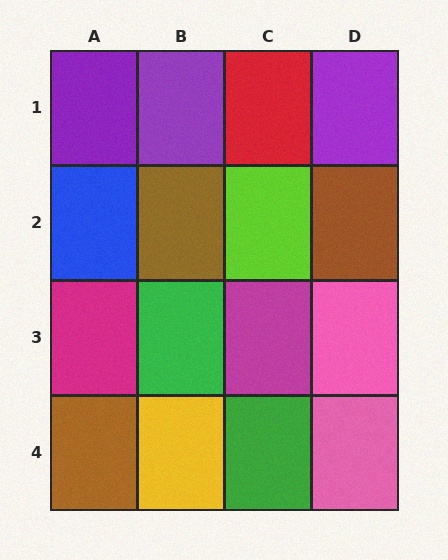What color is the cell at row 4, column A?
Brown.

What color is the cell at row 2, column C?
Lime.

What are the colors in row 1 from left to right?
Purple, purple, red, purple.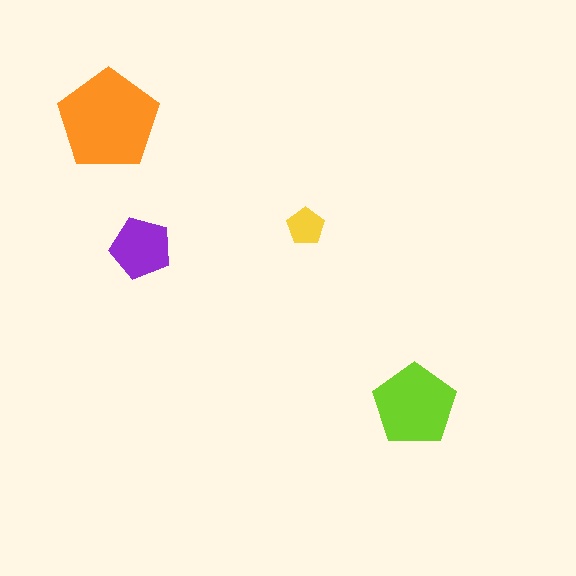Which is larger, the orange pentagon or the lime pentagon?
The orange one.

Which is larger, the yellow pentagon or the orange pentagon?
The orange one.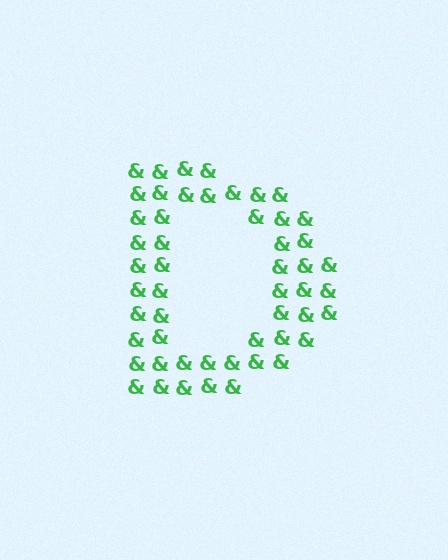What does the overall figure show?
The overall figure shows the letter D.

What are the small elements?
The small elements are ampersands.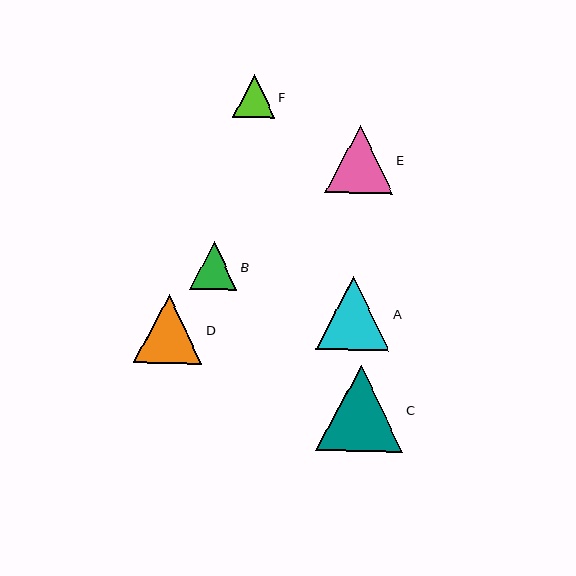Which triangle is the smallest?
Triangle F is the smallest with a size of approximately 42 pixels.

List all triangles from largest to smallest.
From largest to smallest: C, A, D, E, B, F.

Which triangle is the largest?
Triangle C is the largest with a size of approximately 87 pixels.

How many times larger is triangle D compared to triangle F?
Triangle D is approximately 1.6 times the size of triangle F.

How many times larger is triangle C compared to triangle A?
Triangle C is approximately 1.2 times the size of triangle A.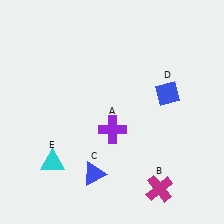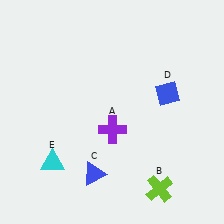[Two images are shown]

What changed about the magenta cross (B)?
In Image 1, B is magenta. In Image 2, it changed to lime.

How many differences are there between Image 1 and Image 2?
There is 1 difference between the two images.